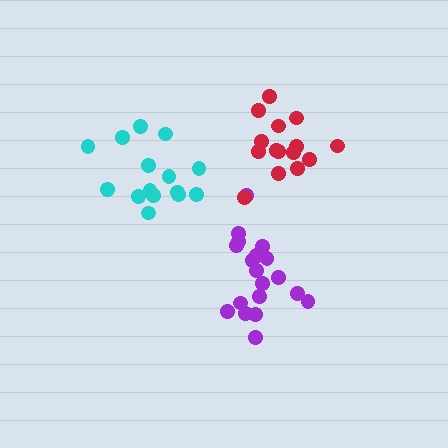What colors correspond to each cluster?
The clusters are colored: cyan, purple, red.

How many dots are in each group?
Group 1: 15 dots, Group 2: 19 dots, Group 3: 15 dots (49 total).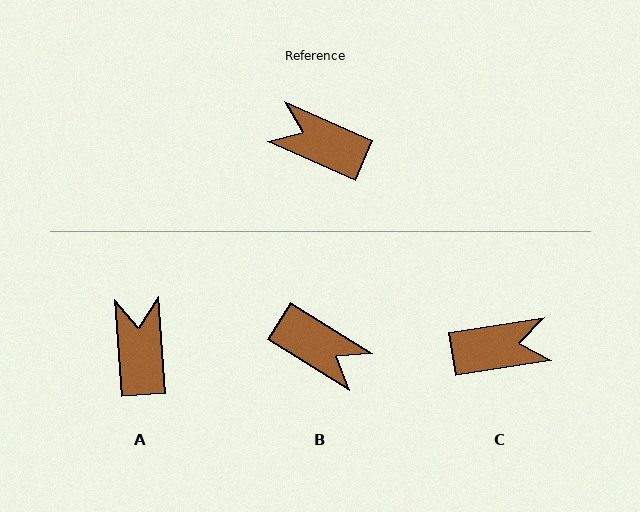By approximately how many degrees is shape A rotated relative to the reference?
Approximately 62 degrees clockwise.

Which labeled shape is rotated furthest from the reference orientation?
B, about 172 degrees away.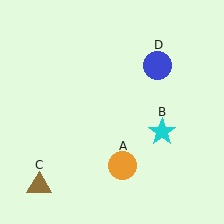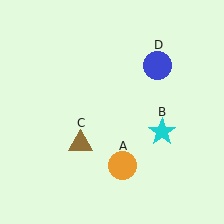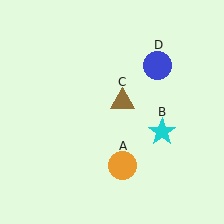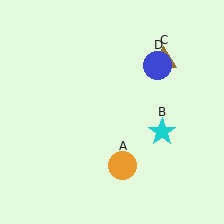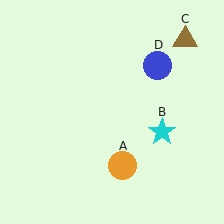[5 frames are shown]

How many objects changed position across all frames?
1 object changed position: brown triangle (object C).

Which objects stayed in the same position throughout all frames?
Orange circle (object A) and cyan star (object B) and blue circle (object D) remained stationary.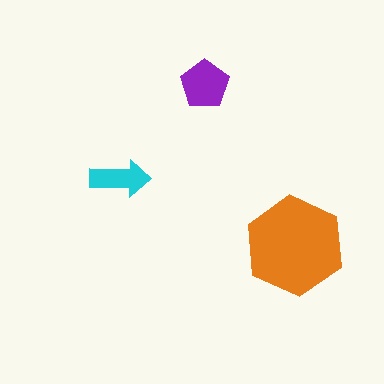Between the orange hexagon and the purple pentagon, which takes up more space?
The orange hexagon.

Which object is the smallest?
The cyan arrow.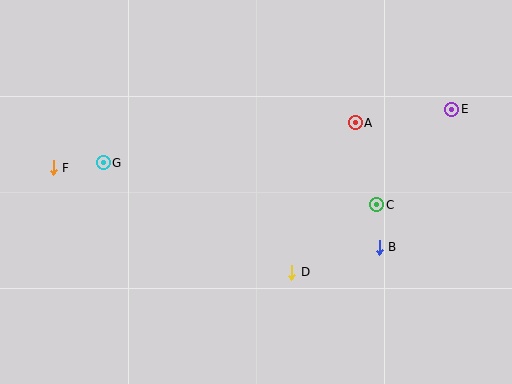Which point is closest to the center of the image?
Point D at (292, 272) is closest to the center.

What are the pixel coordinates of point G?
Point G is at (103, 163).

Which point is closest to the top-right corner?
Point E is closest to the top-right corner.